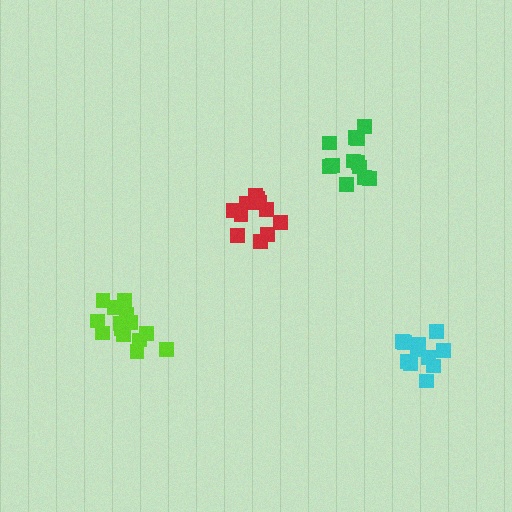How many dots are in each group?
Group 1: 12 dots, Group 2: 12 dots, Group 3: 15 dots, Group 4: 12 dots (51 total).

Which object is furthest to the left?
The lime cluster is leftmost.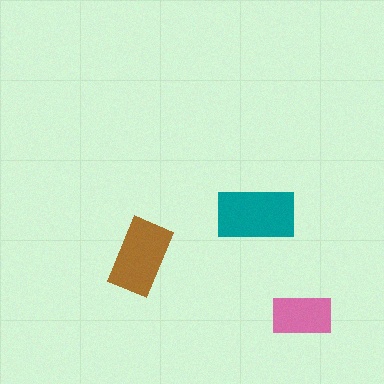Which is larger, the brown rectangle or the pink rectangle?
The brown one.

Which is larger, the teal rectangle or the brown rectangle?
The teal one.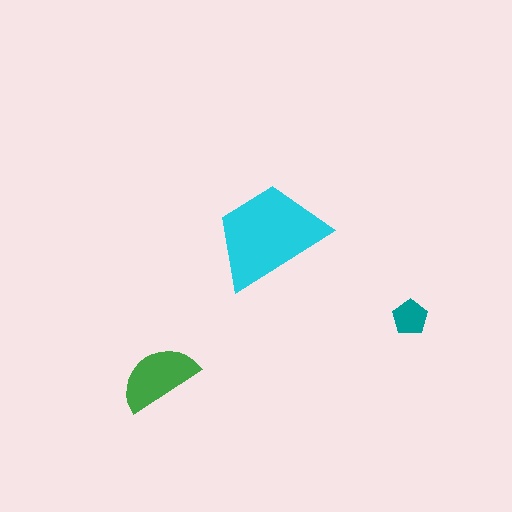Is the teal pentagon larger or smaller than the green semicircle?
Smaller.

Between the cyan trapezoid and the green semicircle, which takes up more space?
The cyan trapezoid.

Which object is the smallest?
The teal pentagon.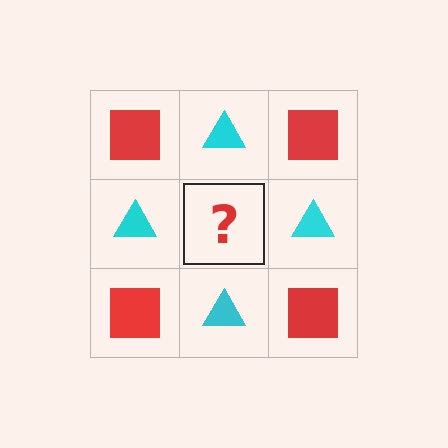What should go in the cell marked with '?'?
The missing cell should contain a red square.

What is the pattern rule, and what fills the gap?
The rule is that it alternates red square and cyan triangle in a checkerboard pattern. The gap should be filled with a red square.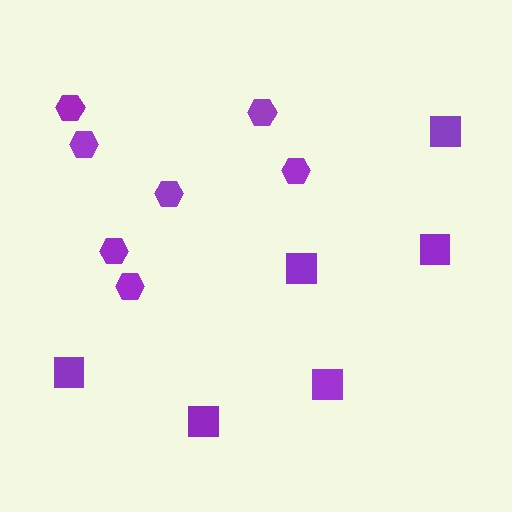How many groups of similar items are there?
There are 2 groups: one group of squares (6) and one group of hexagons (7).